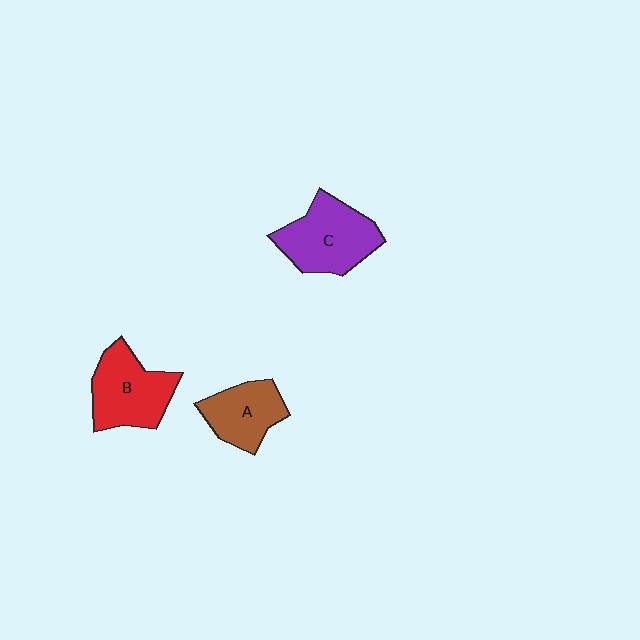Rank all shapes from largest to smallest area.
From largest to smallest: C (purple), B (red), A (brown).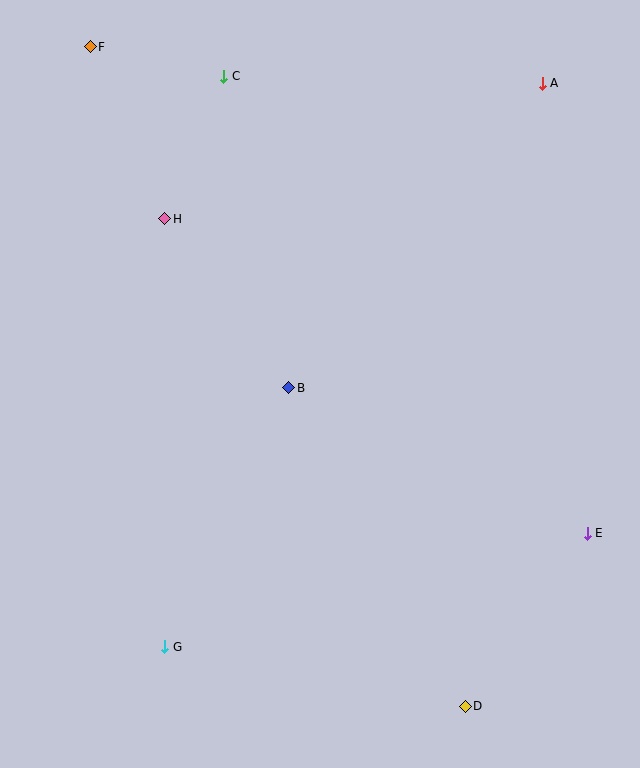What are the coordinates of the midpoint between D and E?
The midpoint between D and E is at (526, 620).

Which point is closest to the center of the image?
Point B at (289, 388) is closest to the center.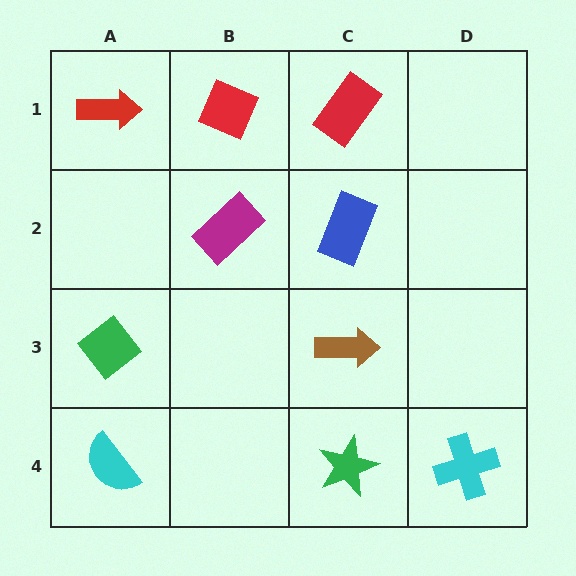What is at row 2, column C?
A blue rectangle.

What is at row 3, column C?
A brown arrow.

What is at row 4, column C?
A green star.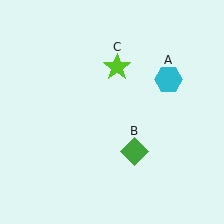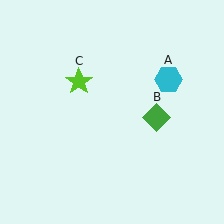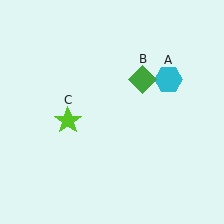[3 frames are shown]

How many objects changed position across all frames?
2 objects changed position: green diamond (object B), lime star (object C).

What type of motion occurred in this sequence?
The green diamond (object B), lime star (object C) rotated counterclockwise around the center of the scene.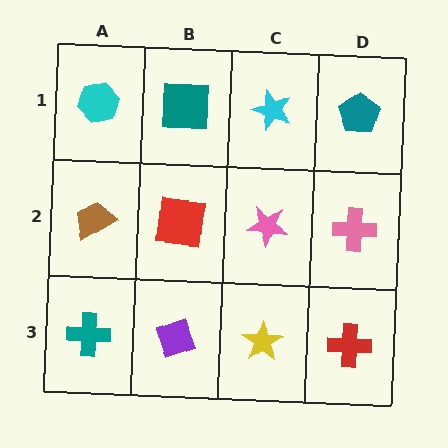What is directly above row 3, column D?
A pink cross.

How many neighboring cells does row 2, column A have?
3.